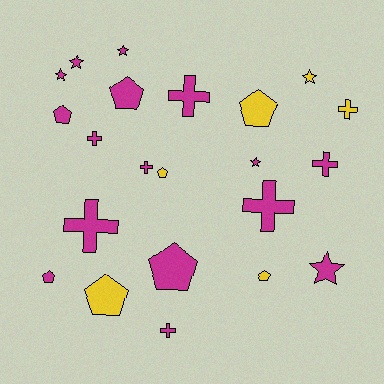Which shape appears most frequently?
Cross, with 8 objects.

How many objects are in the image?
There are 22 objects.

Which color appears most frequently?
Magenta, with 16 objects.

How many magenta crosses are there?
There are 7 magenta crosses.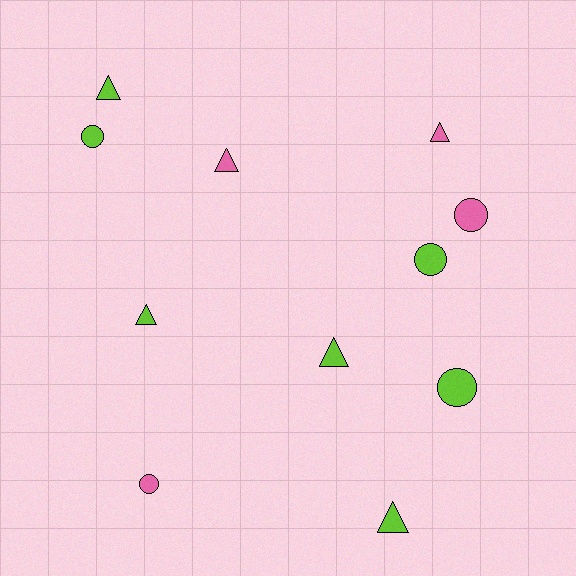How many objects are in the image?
There are 11 objects.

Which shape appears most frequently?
Triangle, with 6 objects.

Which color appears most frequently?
Lime, with 7 objects.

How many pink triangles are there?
There are 2 pink triangles.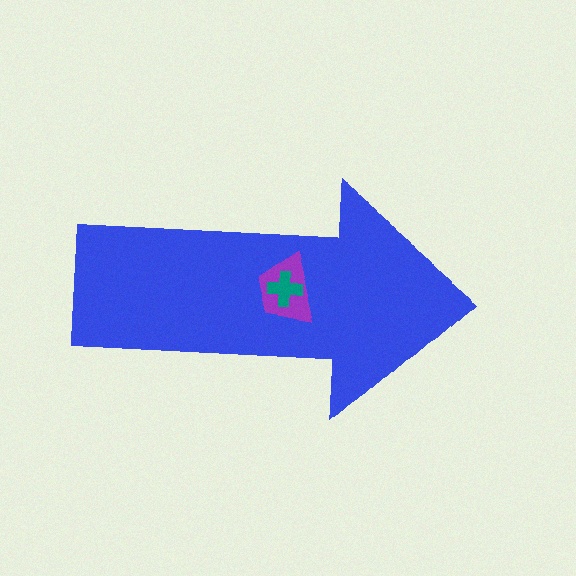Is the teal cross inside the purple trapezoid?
Yes.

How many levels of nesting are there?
3.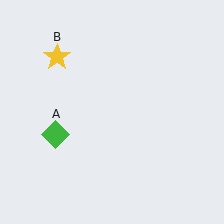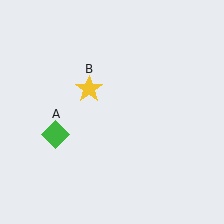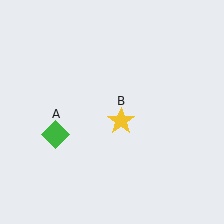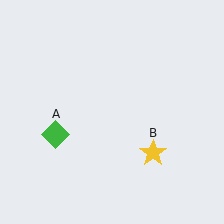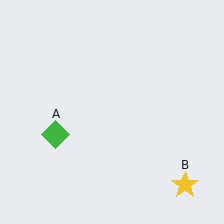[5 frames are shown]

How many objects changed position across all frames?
1 object changed position: yellow star (object B).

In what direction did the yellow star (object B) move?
The yellow star (object B) moved down and to the right.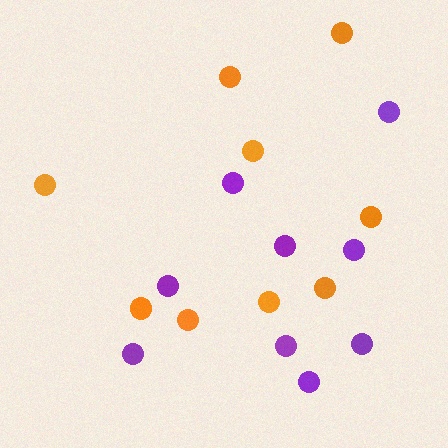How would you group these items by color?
There are 2 groups: one group of orange circles (9) and one group of purple circles (9).